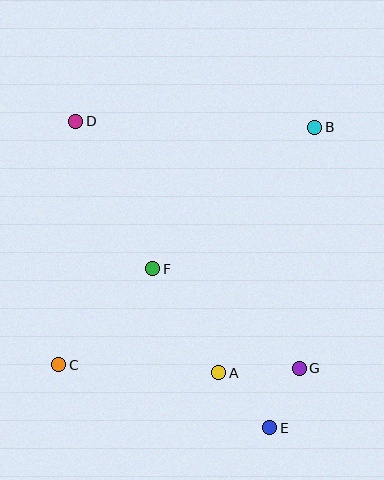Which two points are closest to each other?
Points E and G are closest to each other.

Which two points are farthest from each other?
Points D and E are farthest from each other.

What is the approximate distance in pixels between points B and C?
The distance between B and C is approximately 349 pixels.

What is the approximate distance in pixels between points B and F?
The distance between B and F is approximately 215 pixels.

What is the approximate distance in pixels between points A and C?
The distance between A and C is approximately 160 pixels.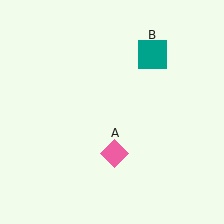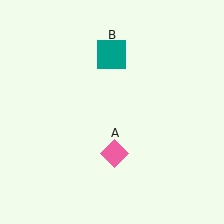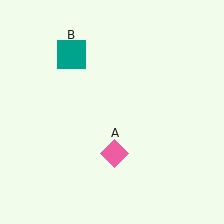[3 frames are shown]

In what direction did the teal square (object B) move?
The teal square (object B) moved left.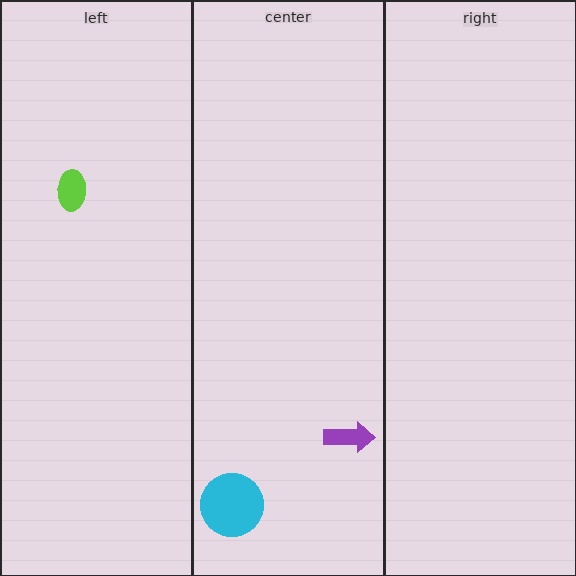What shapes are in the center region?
The purple arrow, the cyan circle.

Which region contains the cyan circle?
The center region.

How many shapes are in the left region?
1.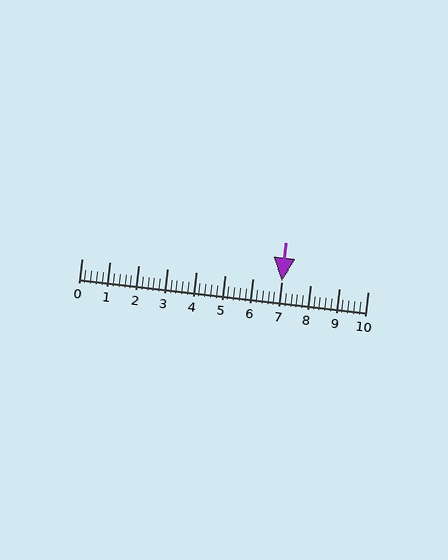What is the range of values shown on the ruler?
The ruler shows values from 0 to 10.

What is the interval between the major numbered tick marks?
The major tick marks are spaced 1 units apart.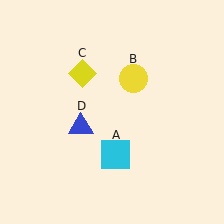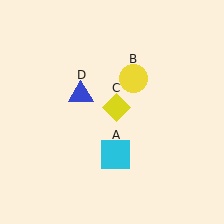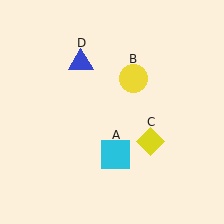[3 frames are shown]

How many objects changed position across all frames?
2 objects changed position: yellow diamond (object C), blue triangle (object D).